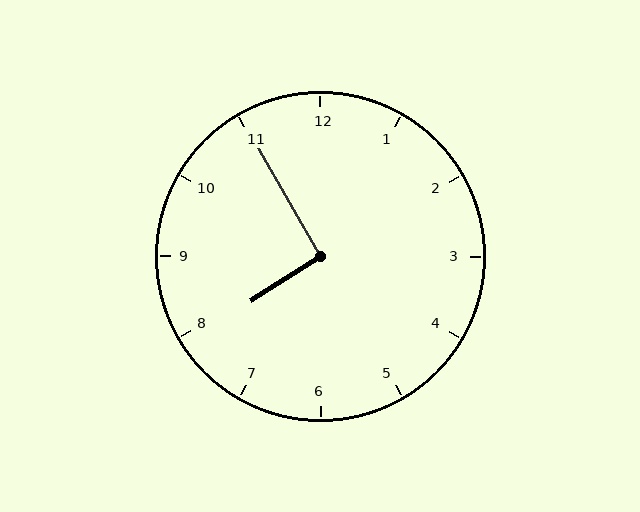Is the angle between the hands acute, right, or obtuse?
It is right.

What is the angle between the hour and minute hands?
Approximately 92 degrees.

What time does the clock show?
7:55.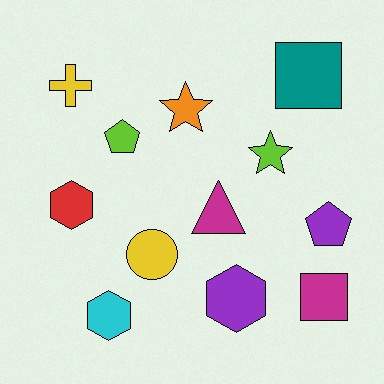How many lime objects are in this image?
There are 2 lime objects.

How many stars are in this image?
There are 2 stars.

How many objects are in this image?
There are 12 objects.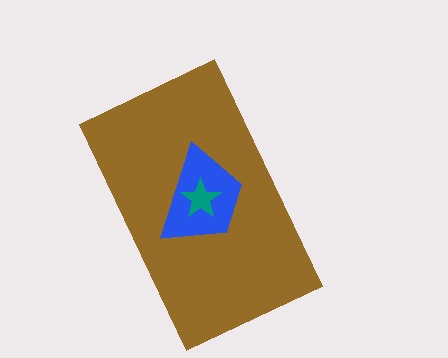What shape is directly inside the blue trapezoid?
The teal star.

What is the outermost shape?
The brown rectangle.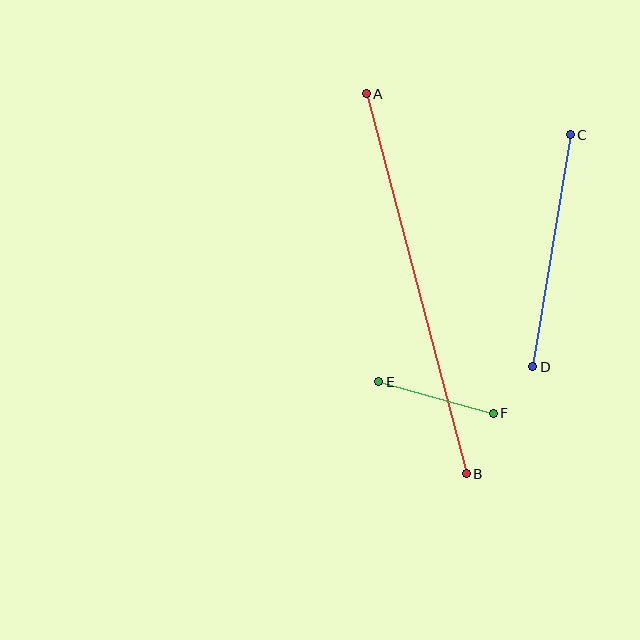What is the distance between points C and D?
The distance is approximately 235 pixels.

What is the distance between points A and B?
The distance is approximately 393 pixels.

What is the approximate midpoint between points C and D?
The midpoint is at approximately (552, 251) pixels.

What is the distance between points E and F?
The distance is approximately 118 pixels.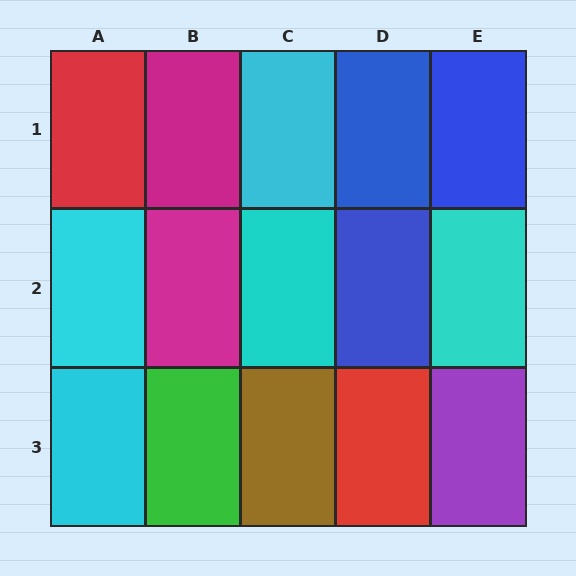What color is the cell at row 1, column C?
Cyan.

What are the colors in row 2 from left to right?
Cyan, magenta, cyan, blue, cyan.